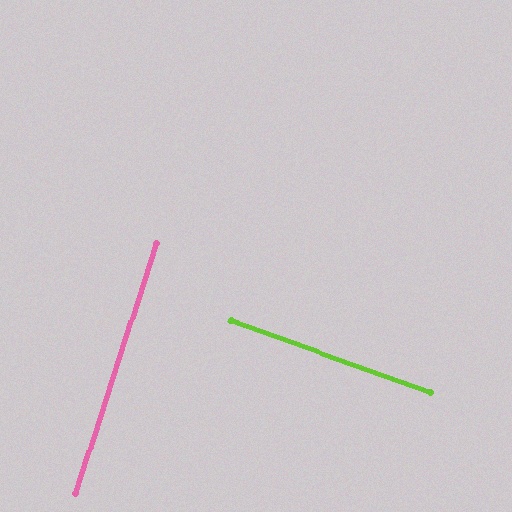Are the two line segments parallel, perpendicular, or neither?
Perpendicular — they meet at approximately 88°.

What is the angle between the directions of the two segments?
Approximately 88 degrees.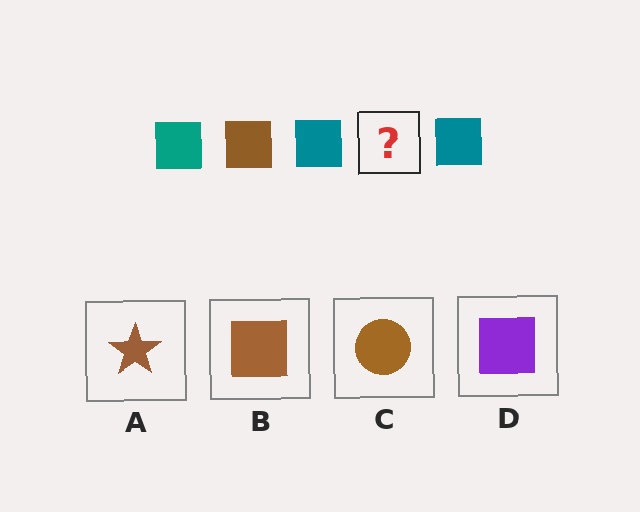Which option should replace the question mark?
Option B.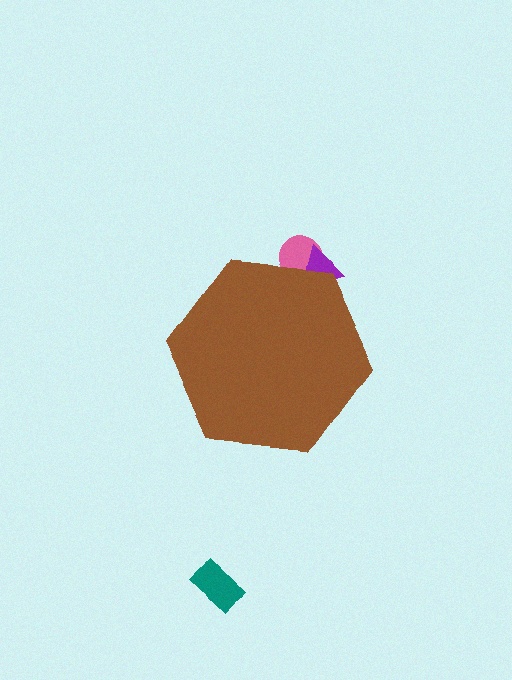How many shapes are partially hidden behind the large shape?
2 shapes are partially hidden.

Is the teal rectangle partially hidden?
No, the teal rectangle is fully visible.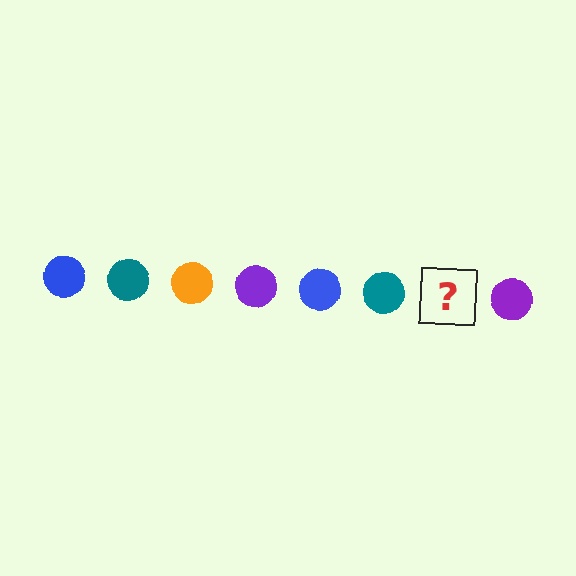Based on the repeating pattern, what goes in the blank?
The blank should be an orange circle.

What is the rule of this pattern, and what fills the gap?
The rule is that the pattern cycles through blue, teal, orange, purple circles. The gap should be filled with an orange circle.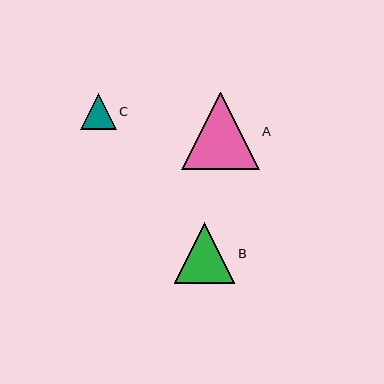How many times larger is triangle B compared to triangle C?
Triangle B is approximately 1.7 times the size of triangle C.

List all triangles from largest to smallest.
From largest to smallest: A, B, C.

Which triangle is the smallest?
Triangle C is the smallest with a size of approximately 36 pixels.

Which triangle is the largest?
Triangle A is the largest with a size of approximately 77 pixels.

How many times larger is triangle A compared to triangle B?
Triangle A is approximately 1.3 times the size of triangle B.